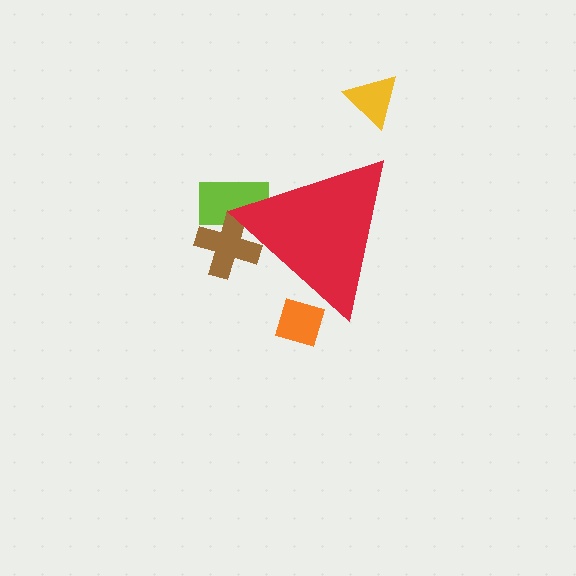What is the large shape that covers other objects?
A red triangle.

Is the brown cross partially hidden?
Yes, the brown cross is partially hidden behind the red triangle.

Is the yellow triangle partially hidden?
No, the yellow triangle is fully visible.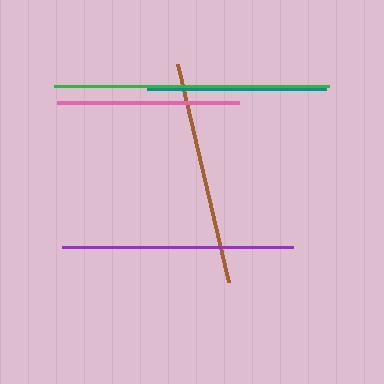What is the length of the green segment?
The green segment is approximately 276 pixels long.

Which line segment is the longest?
The green line is the longest at approximately 276 pixels.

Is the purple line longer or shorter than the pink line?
The purple line is longer than the pink line.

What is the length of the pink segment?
The pink segment is approximately 182 pixels long.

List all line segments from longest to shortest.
From longest to shortest: green, purple, brown, pink, teal.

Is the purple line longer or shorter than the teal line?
The purple line is longer than the teal line.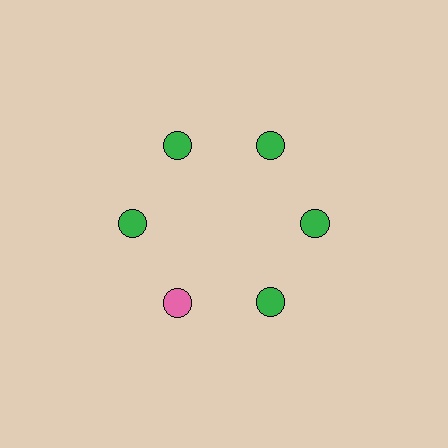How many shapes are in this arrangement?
There are 6 shapes arranged in a ring pattern.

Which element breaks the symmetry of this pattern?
The pink circle at roughly the 7 o'clock position breaks the symmetry. All other shapes are green circles.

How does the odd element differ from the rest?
It has a different color: pink instead of green.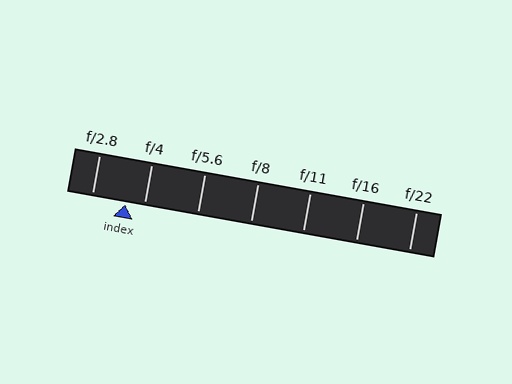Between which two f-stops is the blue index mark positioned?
The index mark is between f/2.8 and f/4.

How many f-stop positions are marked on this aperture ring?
There are 7 f-stop positions marked.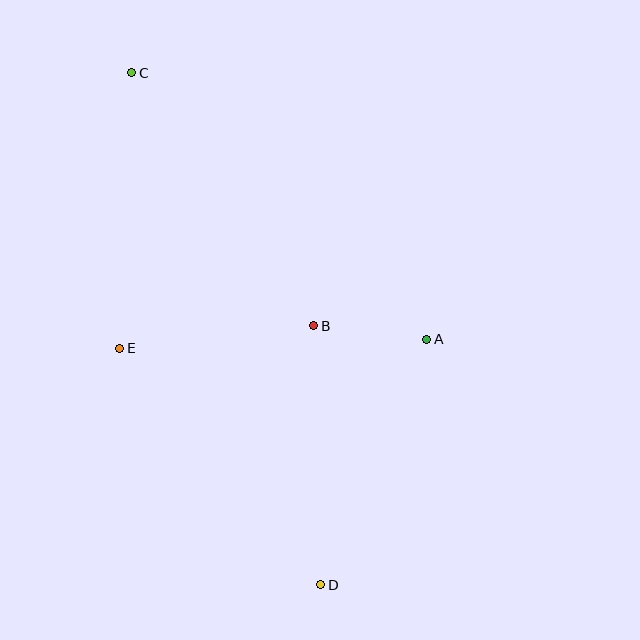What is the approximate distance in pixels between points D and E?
The distance between D and E is approximately 310 pixels.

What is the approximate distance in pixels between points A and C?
The distance between A and C is approximately 398 pixels.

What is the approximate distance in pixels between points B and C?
The distance between B and C is approximately 312 pixels.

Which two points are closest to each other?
Points A and B are closest to each other.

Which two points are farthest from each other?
Points C and D are farthest from each other.